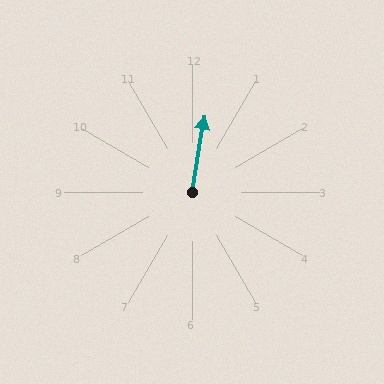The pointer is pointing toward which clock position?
Roughly 12 o'clock.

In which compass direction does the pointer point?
North.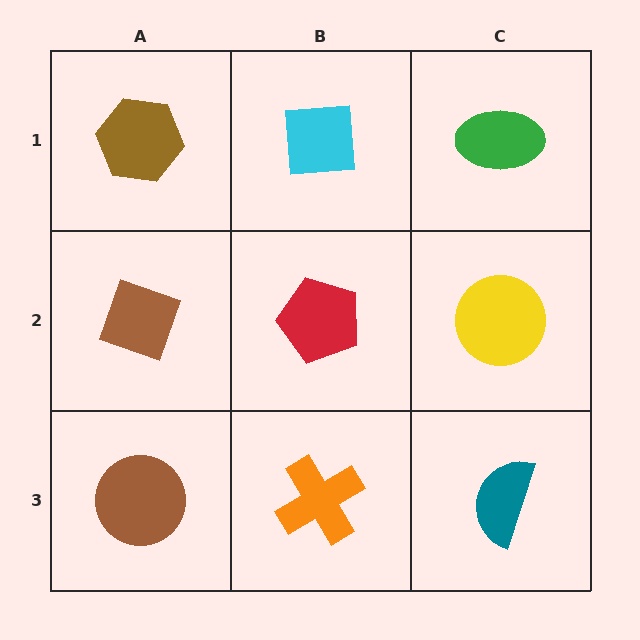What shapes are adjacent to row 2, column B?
A cyan square (row 1, column B), an orange cross (row 3, column B), a brown diamond (row 2, column A), a yellow circle (row 2, column C).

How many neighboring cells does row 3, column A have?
2.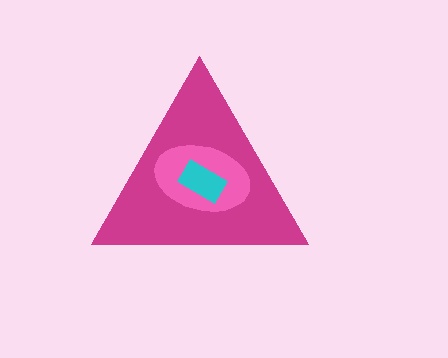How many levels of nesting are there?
3.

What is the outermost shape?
The magenta triangle.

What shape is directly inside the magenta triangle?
The pink ellipse.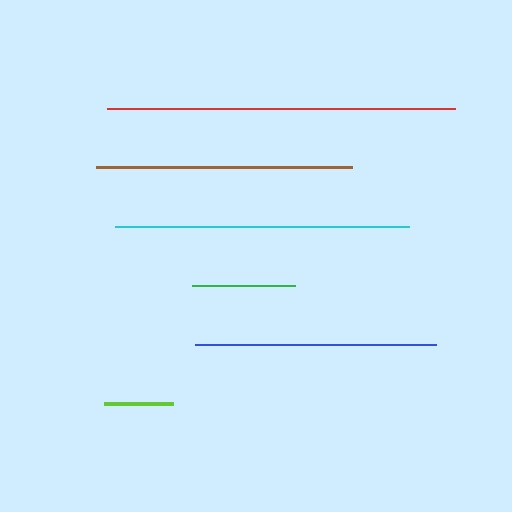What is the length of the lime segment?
The lime segment is approximately 70 pixels long.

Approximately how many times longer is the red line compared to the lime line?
The red line is approximately 5.0 times the length of the lime line.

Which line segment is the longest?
The red line is the longest at approximately 349 pixels.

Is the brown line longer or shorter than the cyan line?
The cyan line is longer than the brown line.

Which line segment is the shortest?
The lime line is the shortest at approximately 70 pixels.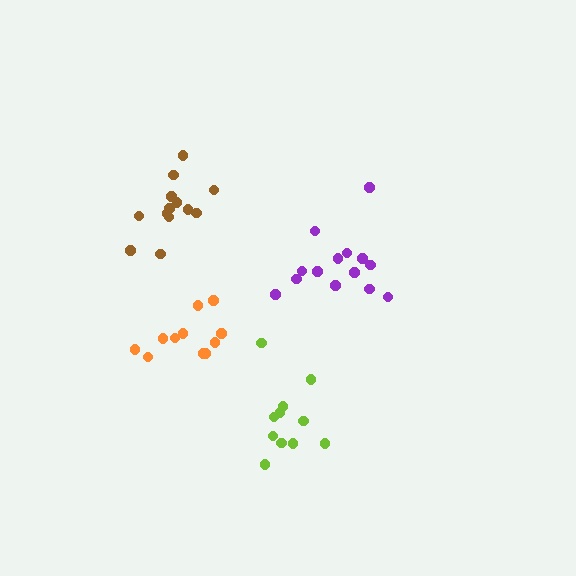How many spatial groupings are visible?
There are 4 spatial groupings.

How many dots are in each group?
Group 1: 11 dots, Group 2: 11 dots, Group 3: 13 dots, Group 4: 14 dots (49 total).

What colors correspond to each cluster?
The clusters are colored: lime, orange, brown, purple.